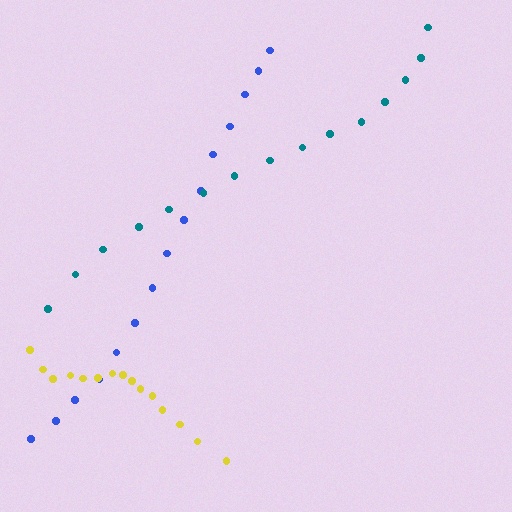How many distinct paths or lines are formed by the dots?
There are 3 distinct paths.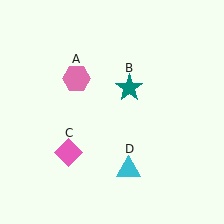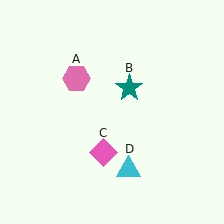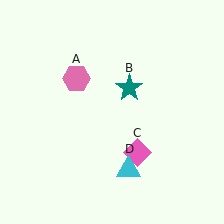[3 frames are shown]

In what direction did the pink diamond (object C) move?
The pink diamond (object C) moved right.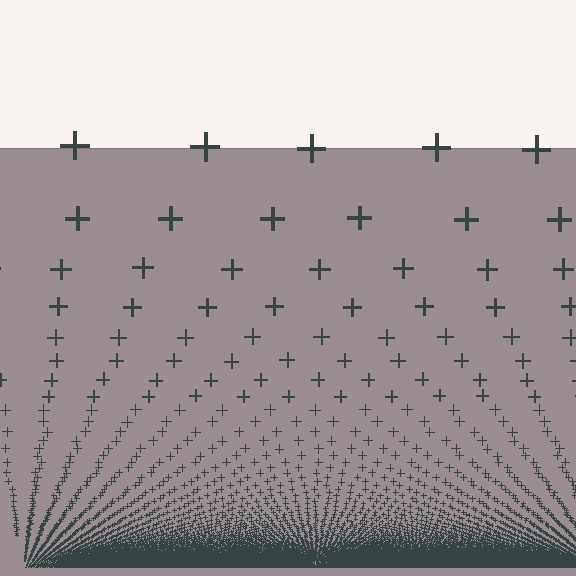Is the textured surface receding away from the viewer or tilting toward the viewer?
The surface appears to tilt toward the viewer. Texture elements get larger and sparser toward the top.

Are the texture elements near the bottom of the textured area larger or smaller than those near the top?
Smaller. The gradient is inverted — elements near the bottom are smaller and denser.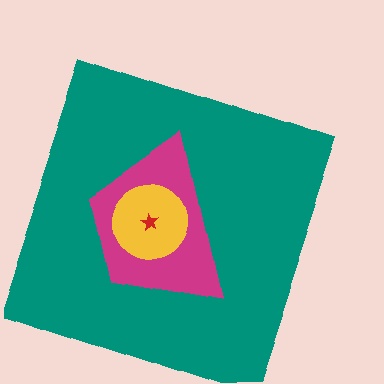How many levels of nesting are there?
4.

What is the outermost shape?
The teal square.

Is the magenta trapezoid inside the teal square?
Yes.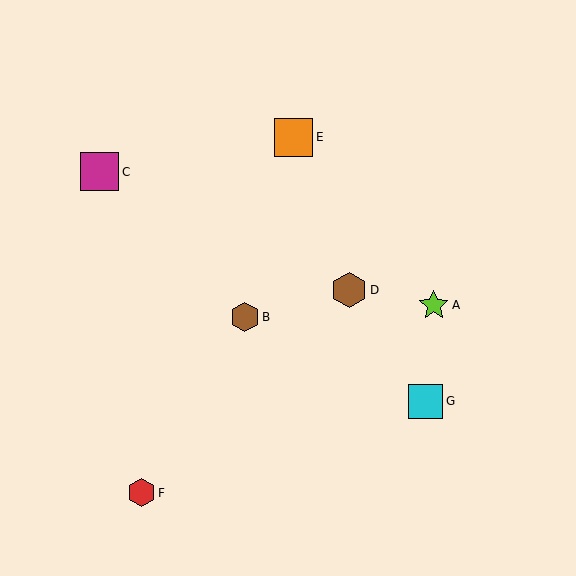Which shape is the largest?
The orange square (labeled E) is the largest.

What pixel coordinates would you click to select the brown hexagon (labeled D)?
Click at (349, 290) to select the brown hexagon D.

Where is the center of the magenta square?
The center of the magenta square is at (100, 172).